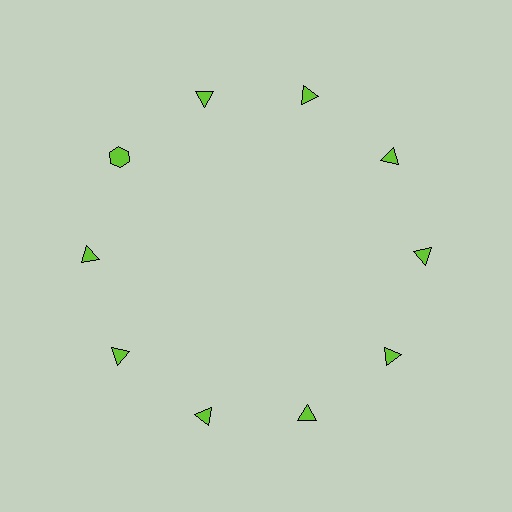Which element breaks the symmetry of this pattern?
The lime hexagon at roughly the 10 o'clock position breaks the symmetry. All other shapes are lime triangles.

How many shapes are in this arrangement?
There are 10 shapes arranged in a ring pattern.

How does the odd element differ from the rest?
It has a different shape: hexagon instead of triangle.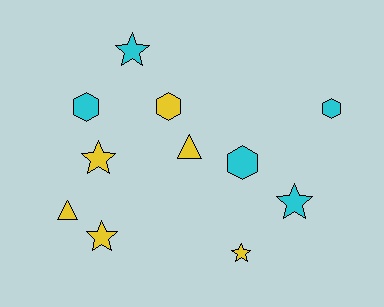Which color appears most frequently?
Yellow, with 6 objects.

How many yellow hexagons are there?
There is 1 yellow hexagon.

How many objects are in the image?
There are 11 objects.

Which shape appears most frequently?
Star, with 5 objects.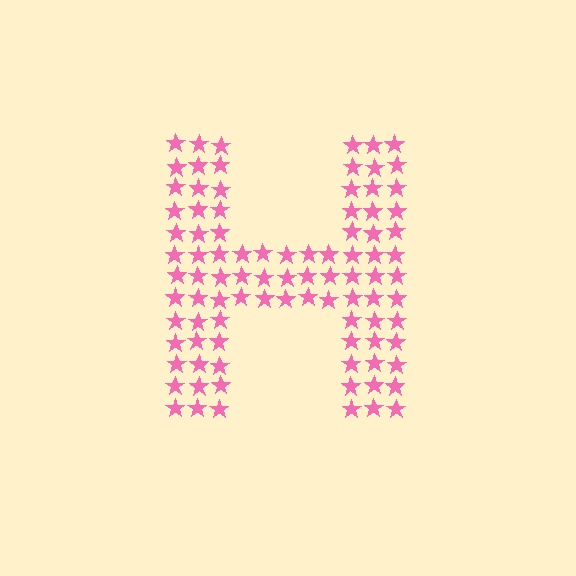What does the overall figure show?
The overall figure shows the letter H.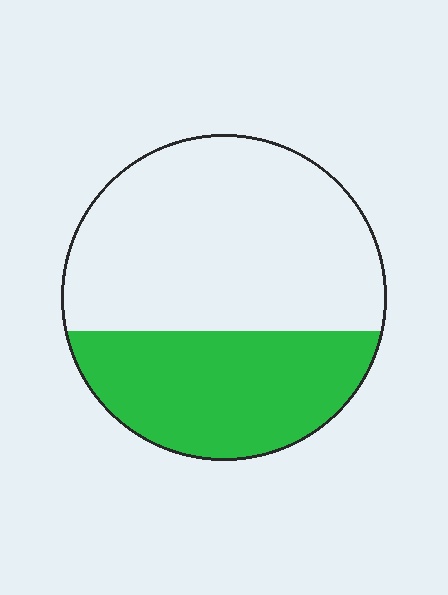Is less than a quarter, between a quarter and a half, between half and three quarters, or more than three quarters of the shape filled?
Between a quarter and a half.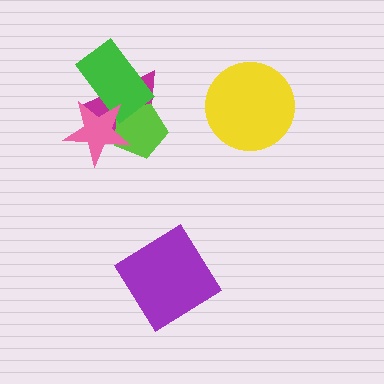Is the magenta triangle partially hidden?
Yes, it is partially covered by another shape.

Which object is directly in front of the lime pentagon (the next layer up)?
The green rectangle is directly in front of the lime pentagon.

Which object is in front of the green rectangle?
The pink star is in front of the green rectangle.